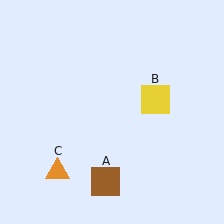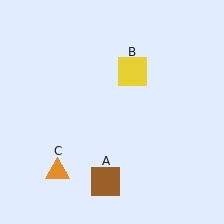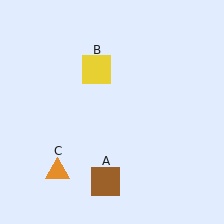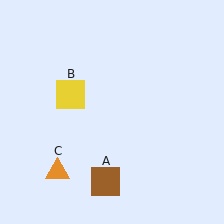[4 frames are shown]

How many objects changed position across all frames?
1 object changed position: yellow square (object B).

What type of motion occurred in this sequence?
The yellow square (object B) rotated counterclockwise around the center of the scene.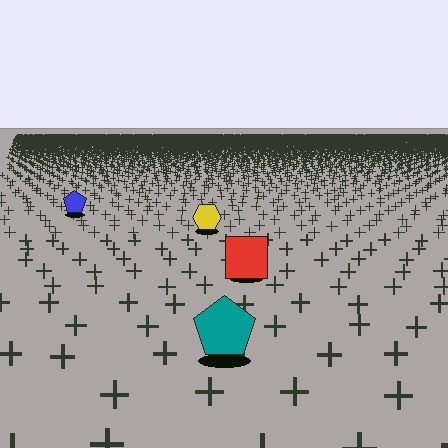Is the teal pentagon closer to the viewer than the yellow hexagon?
Yes. The teal pentagon is closer — you can tell from the texture gradient: the ground texture is coarser near it.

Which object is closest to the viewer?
The teal pentagon is closest. The texture marks near it are larger and more spread out.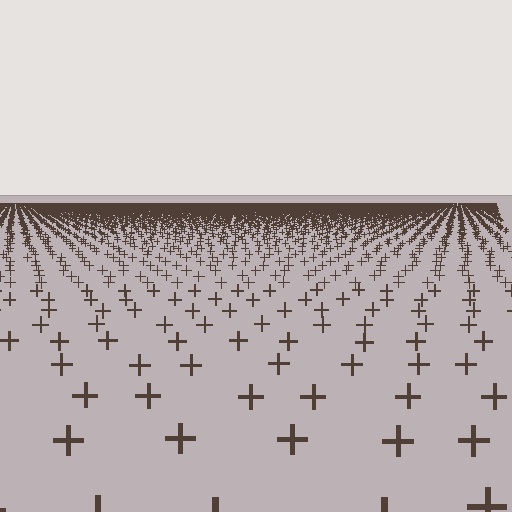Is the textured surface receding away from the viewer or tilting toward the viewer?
The surface is receding away from the viewer. Texture elements get smaller and denser toward the top.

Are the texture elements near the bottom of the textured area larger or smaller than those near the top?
Larger. Near the bottom, elements are closer to the viewer and appear at a bigger on-screen size.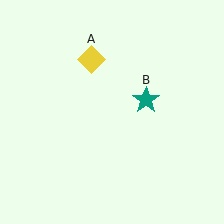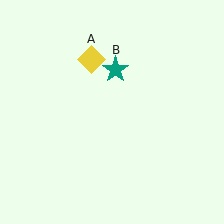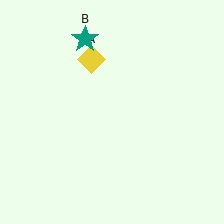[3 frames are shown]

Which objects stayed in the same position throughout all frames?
Yellow diamond (object A) remained stationary.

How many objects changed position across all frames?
1 object changed position: teal star (object B).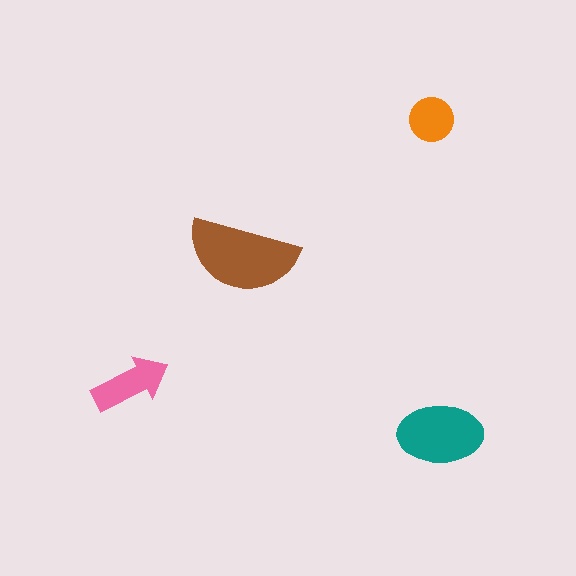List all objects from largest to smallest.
The brown semicircle, the teal ellipse, the pink arrow, the orange circle.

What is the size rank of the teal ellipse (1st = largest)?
2nd.